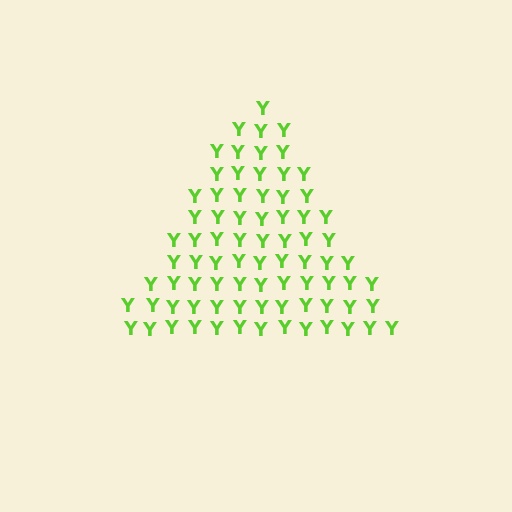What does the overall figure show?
The overall figure shows a triangle.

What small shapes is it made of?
It is made of small letter Y's.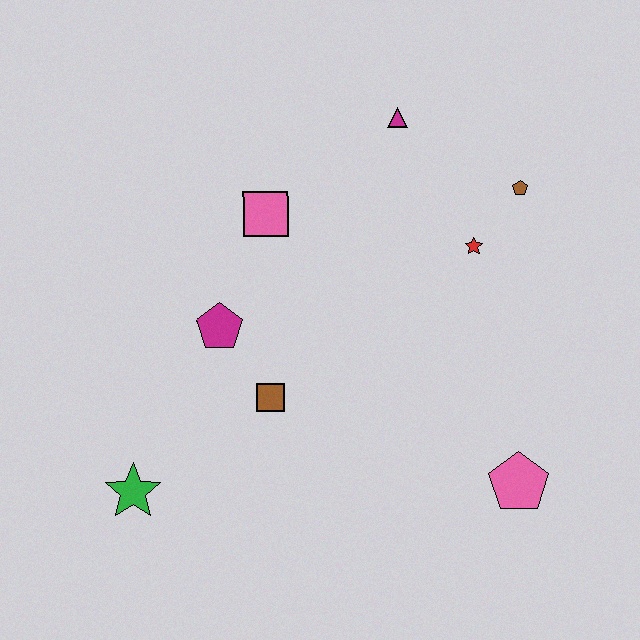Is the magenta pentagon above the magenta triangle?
No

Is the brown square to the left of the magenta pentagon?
No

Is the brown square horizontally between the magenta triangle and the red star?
No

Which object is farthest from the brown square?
The brown pentagon is farthest from the brown square.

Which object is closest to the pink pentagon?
The red star is closest to the pink pentagon.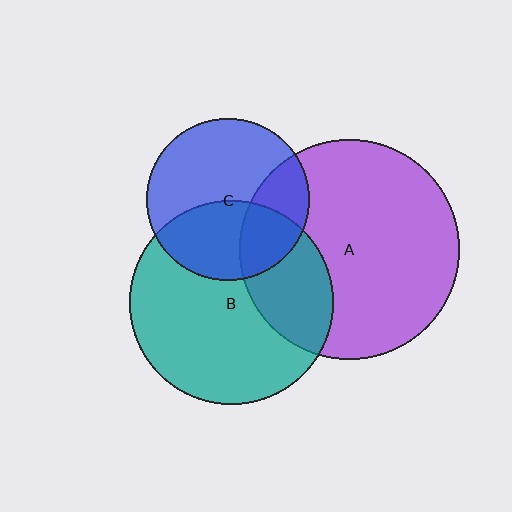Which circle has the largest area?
Circle A (purple).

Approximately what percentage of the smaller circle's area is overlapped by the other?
Approximately 40%.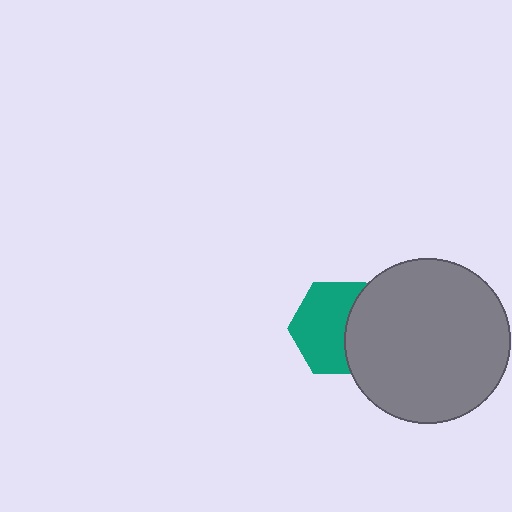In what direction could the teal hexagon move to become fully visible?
The teal hexagon could move left. That would shift it out from behind the gray circle entirely.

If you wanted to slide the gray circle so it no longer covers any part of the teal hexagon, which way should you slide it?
Slide it right — that is the most direct way to separate the two shapes.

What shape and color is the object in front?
The object in front is a gray circle.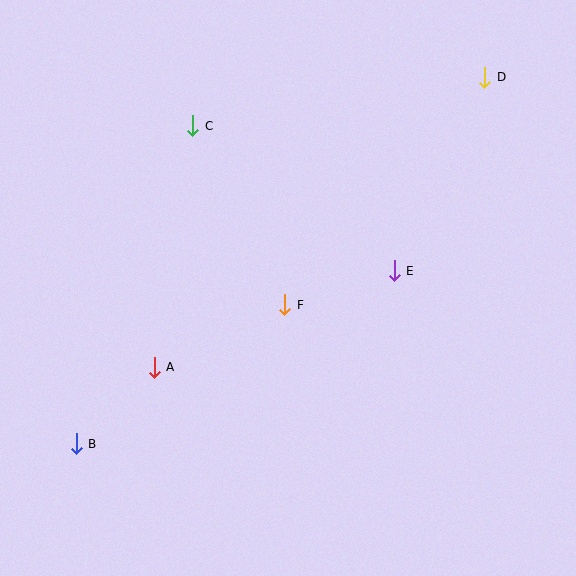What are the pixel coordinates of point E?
Point E is at (394, 271).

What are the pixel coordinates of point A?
Point A is at (154, 367).